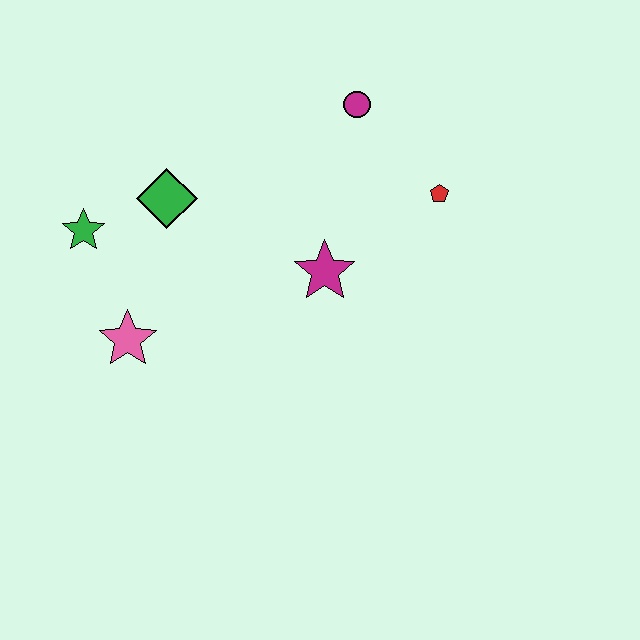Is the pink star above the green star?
No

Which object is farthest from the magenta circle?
The pink star is farthest from the magenta circle.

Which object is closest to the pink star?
The green star is closest to the pink star.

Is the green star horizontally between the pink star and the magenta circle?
No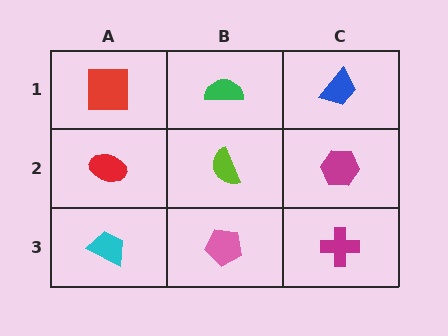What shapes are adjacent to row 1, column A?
A red ellipse (row 2, column A), a green semicircle (row 1, column B).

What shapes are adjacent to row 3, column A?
A red ellipse (row 2, column A), a pink pentagon (row 3, column B).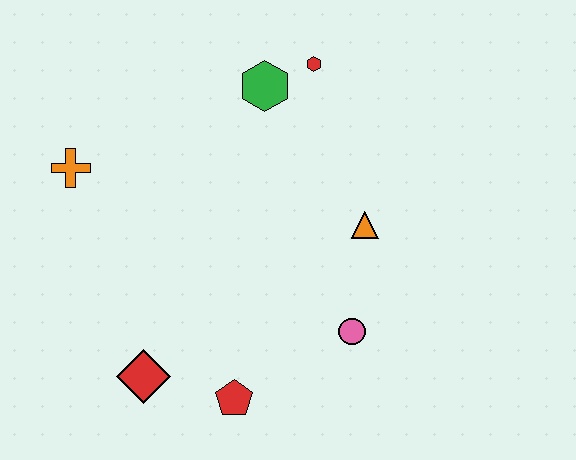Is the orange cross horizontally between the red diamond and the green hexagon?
No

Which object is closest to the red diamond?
The red pentagon is closest to the red diamond.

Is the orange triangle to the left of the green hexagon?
No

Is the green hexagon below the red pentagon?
No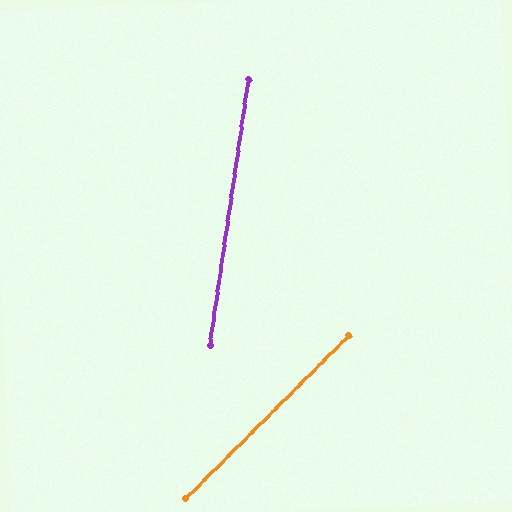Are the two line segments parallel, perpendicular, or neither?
Neither parallel nor perpendicular — they differ by about 37°.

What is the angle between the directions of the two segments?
Approximately 37 degrees.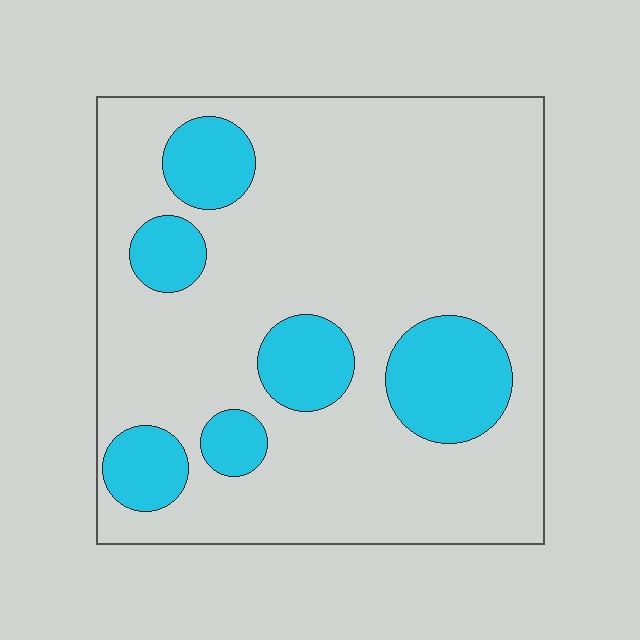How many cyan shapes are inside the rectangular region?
6.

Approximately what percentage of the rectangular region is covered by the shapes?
Approximately 20%.